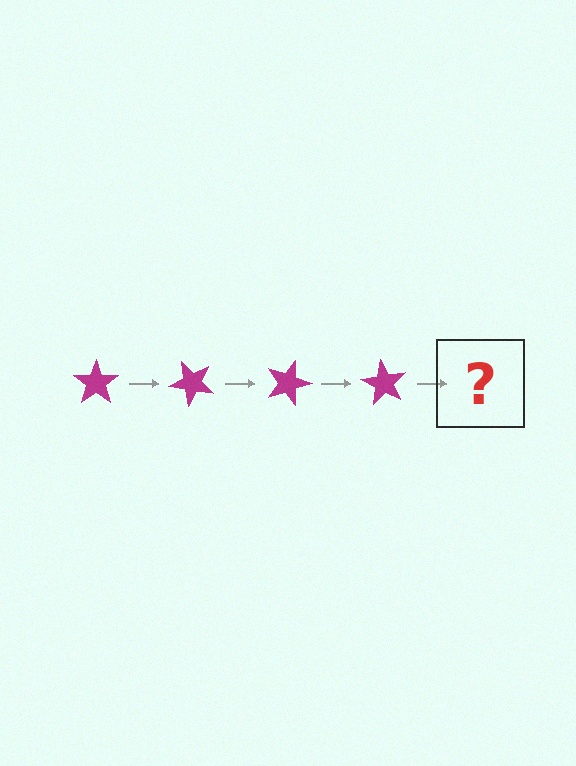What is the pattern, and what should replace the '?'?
The pattern is that the star rotates 45 degrees each step. The '?' should be a magenta star rotated 180 degrees.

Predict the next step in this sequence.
The next step is a magenta star rotated 180 degrees.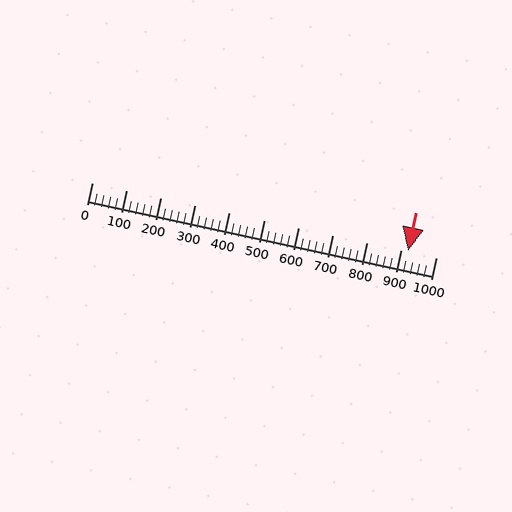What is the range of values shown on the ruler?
The ruler shows values from 0 to 1000.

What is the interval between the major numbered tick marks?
The major tick marks are spaced 100 units apart.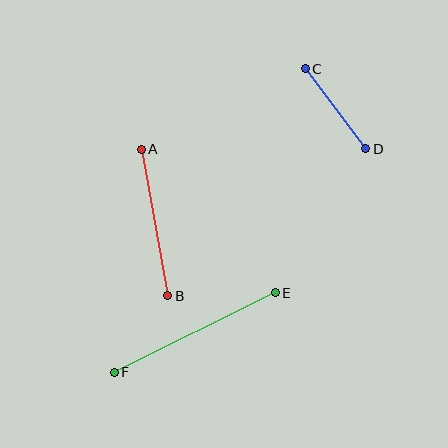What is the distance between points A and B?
The distance is approximately 149 pixels.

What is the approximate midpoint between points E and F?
The midpoint is at approximately (195, 333) pixels.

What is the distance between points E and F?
The distance is approximately 179 pixels.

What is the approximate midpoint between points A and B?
The midpoint is at approximately (155, 222) pixels.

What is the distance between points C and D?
The distance is approximately 100 pixels.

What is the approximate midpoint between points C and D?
The midpoint is at approximately (335, 109) pixels.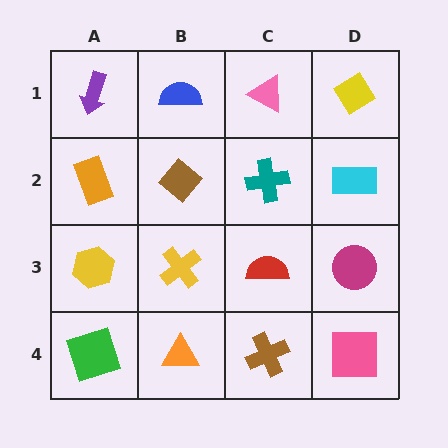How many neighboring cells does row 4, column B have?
3.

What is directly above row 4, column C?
A red semicircle.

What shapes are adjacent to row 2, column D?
A yellow diamond (row 1, column D), a magenta circle (row 3, column D), a teal cross (row 2, column C).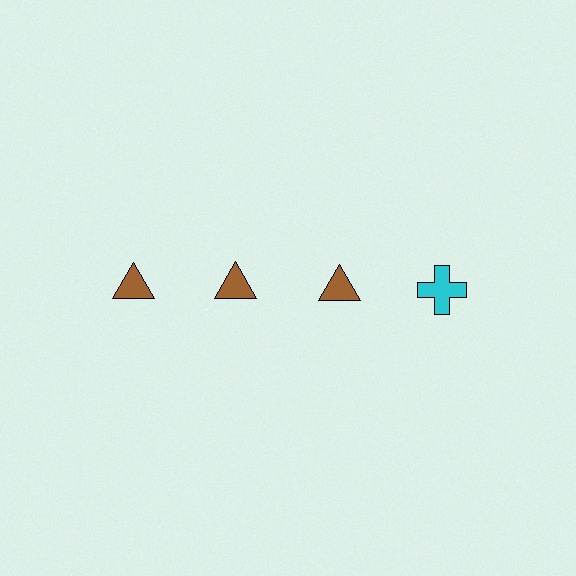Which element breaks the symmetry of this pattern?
The cyan cross in the top row, second from right column breaks the symmetry. All other shapes are brown triangles.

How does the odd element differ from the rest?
It differs in both color (cyan instead of brown) and shape (cross instead of triangle).